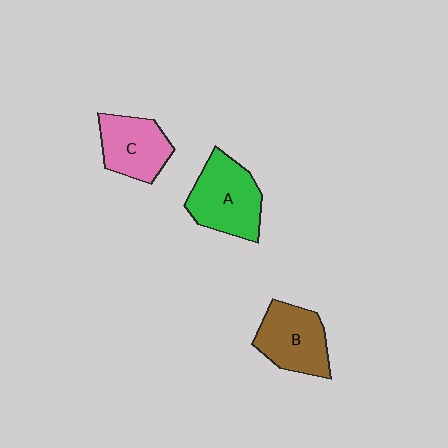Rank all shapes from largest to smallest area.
From largest to smallest: A (green), B (brown), C (pink).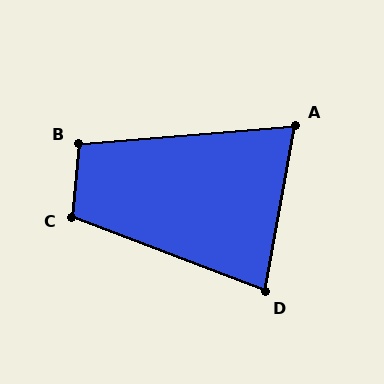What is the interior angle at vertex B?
Approximately 101 degrees (obtuse).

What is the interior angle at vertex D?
Approximately 79 degrees (acute).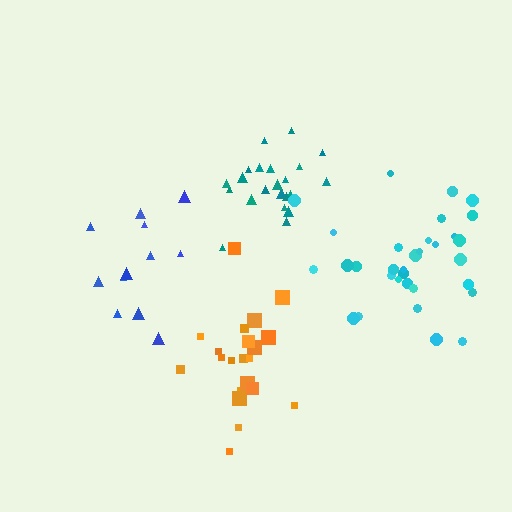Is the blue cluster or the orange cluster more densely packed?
Orange.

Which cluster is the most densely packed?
Teal.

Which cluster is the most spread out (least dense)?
Blue.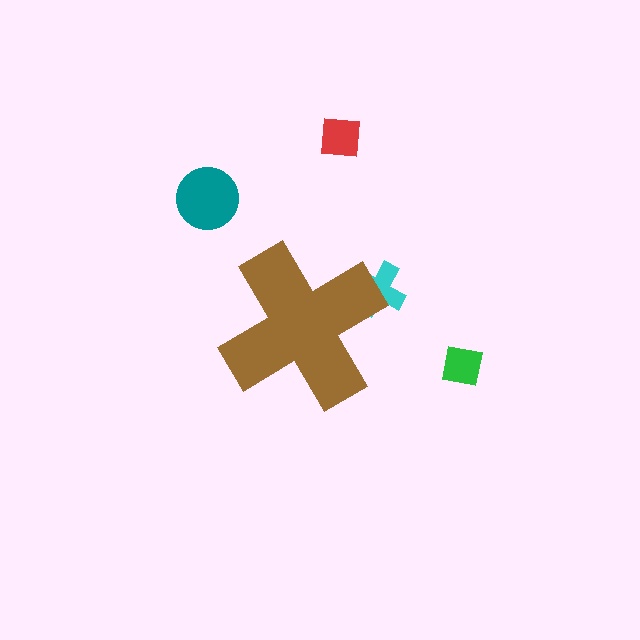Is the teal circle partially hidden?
No, the teal circle is fully visible.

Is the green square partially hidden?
No, the green square is fully visible.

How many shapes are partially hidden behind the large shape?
1 shape is partially hidden.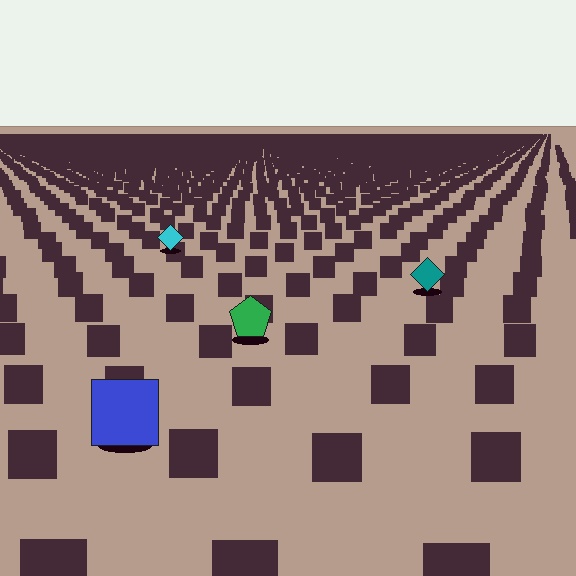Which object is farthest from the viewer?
The cyan diamond is farthest from the viewer. It appears smaller and the ground texture around it is denser.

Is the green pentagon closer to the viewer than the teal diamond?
Yes. The green pentagon is closer — you can tell from the texture gradient: the ground texture is coarser near it.